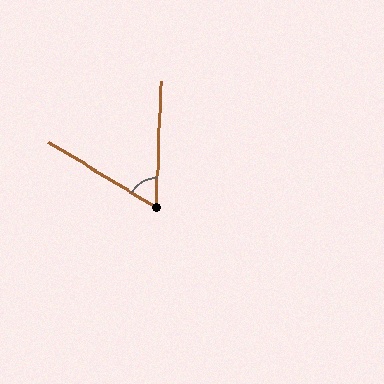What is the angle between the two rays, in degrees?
Approximately 61 degrees.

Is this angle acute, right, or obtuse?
It is acute.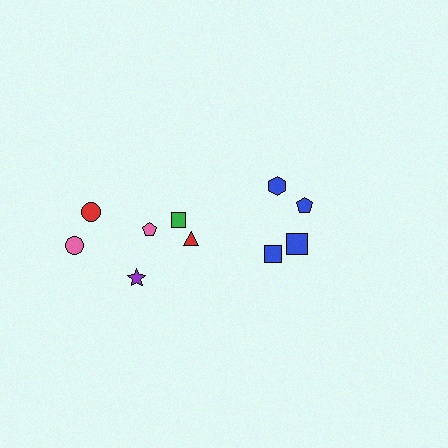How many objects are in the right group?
There are 4 objects.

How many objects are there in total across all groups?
There are 10 objects.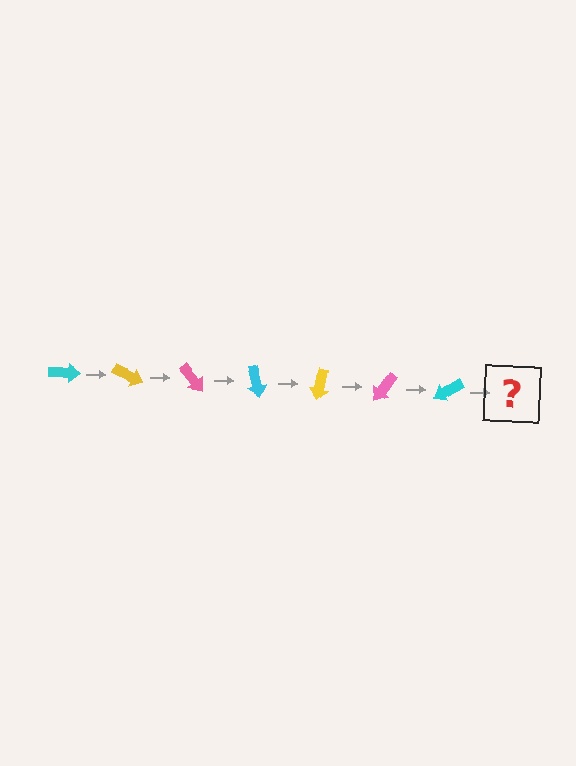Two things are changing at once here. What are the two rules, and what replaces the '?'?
The two rules are that it rotates 25 degrees each step and the color cycles through cyan, yellow, and pink. The '?' should be a yellow arrow, rotated 175 degrees from the start.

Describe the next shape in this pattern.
It should be a yellow arrow, rotated 175 degrees from the start.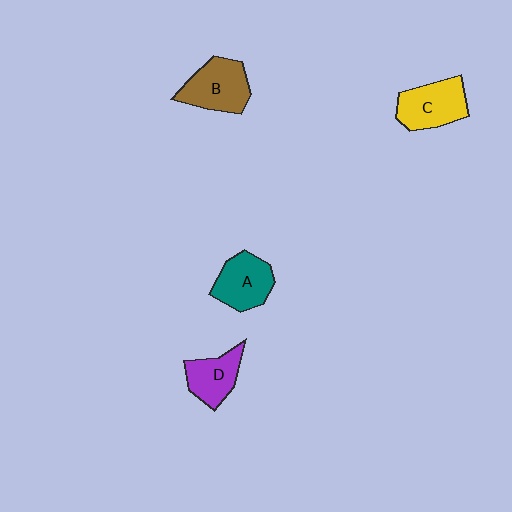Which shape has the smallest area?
Shape D (purple).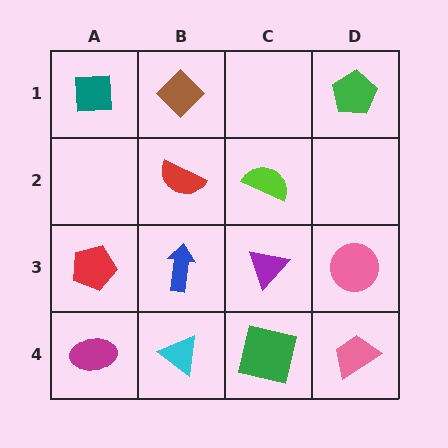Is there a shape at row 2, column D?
No, that cell is empty.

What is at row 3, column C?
A purple triangle.